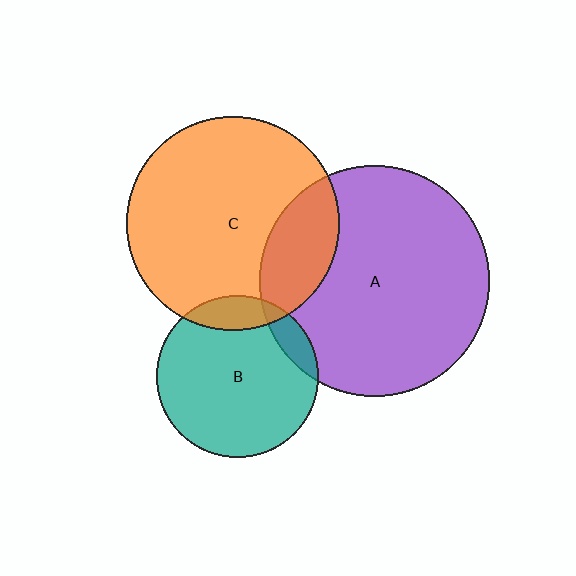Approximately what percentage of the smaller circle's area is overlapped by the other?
Approximately 10%.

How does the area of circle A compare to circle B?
Approximately 2.0 times.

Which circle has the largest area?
Circle A (purple).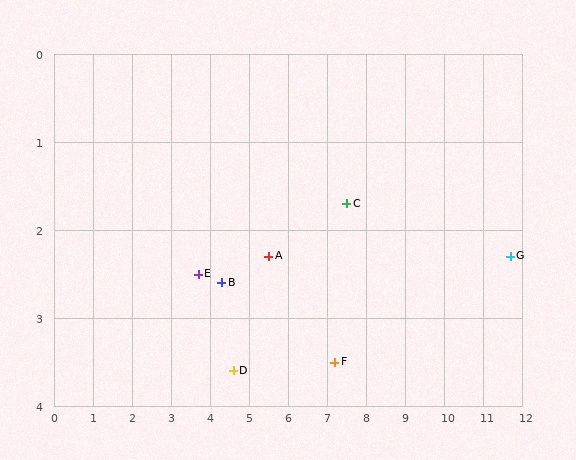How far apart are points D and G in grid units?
Points D and G are about 7.2 grid units apart.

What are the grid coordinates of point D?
Point D is at approximately (4.6, 3.6).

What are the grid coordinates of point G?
Point G is at approximately (11.7, 2.3).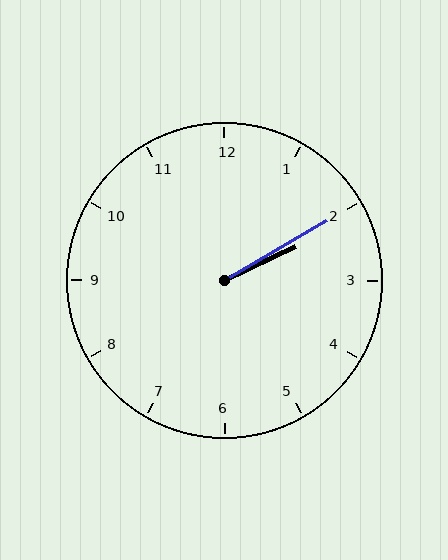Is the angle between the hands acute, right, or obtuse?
It is acute.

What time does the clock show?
2:10.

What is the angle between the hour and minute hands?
Approximately 5 degrees.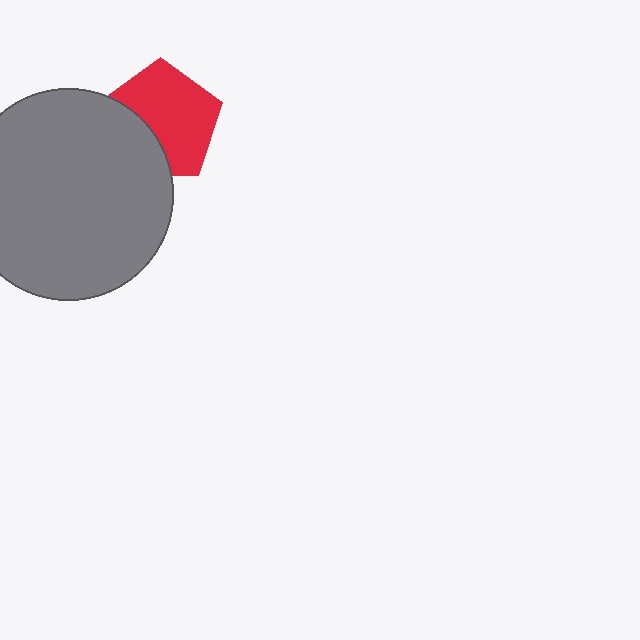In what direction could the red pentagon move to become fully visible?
The red pentagon could move toward the upper-right. That would shift it out from behind the gray circle entirely.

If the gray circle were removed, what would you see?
You would see the complete red pentagon.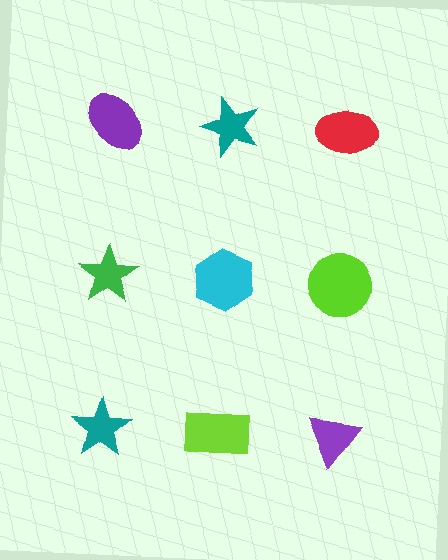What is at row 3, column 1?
A teal star.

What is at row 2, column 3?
A lime circle.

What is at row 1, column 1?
A purple ellipse.